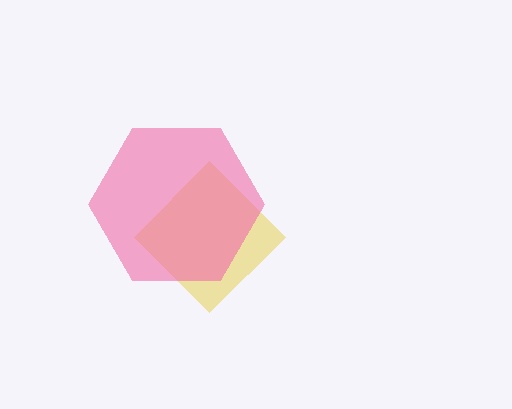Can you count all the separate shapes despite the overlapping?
Yes, there are 2 separate shapes.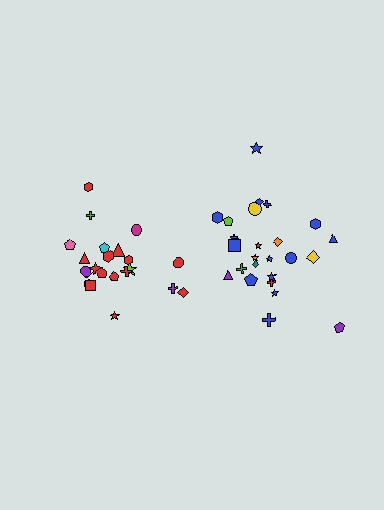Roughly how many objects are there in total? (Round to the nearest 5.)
Roughly 45 objects in total.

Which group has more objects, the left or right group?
The right group.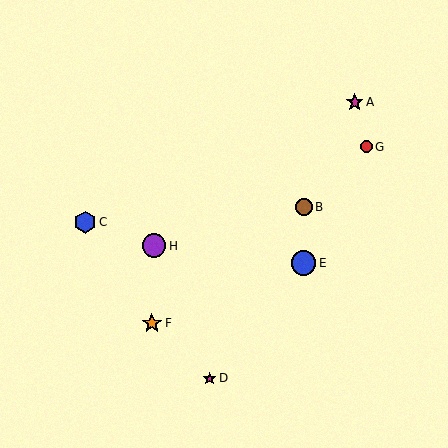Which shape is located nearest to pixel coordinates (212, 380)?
The magenta star (labeled D) at (210, 378) is nearest to that location.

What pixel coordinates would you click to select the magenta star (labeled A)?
Click at (355, 102) to select the magenta star A.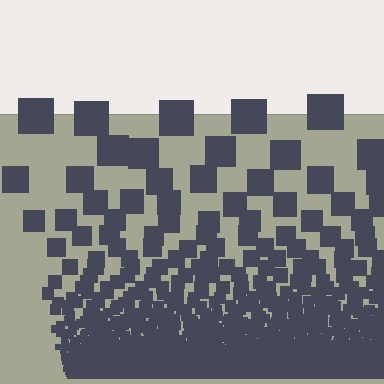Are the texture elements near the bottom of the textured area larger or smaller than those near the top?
Smaller. The gradient is inverted — elements near the bottom are smaller and denser.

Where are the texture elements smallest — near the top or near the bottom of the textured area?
Near the bottom.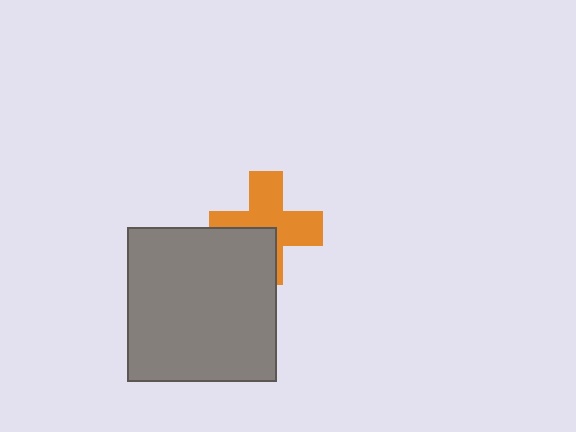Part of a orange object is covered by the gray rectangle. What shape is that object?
It is a cross.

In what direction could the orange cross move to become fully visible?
The orange cross could move toward the upper-right. That would shift it out from behind the gray rectangle entirely.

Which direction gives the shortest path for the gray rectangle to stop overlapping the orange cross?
Moving toward the lower-left gives the shortest separation.